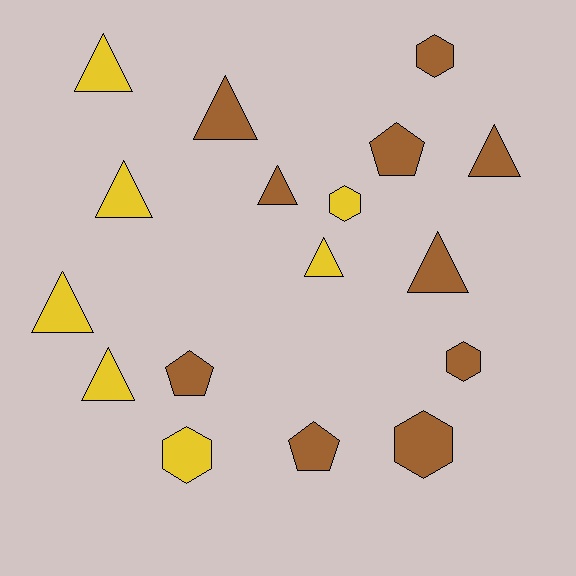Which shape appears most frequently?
Triangle, with 9 objects.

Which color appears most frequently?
Brown, with 10 objects.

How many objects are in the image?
There are 17 objects.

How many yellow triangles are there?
There are 5 yellow triangles.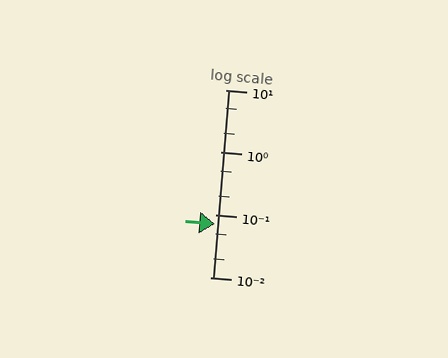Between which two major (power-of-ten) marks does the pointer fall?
The pointer is between 0.01 and 0.1.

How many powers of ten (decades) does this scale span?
The scale spans 3 decades, from 0.01 to 10.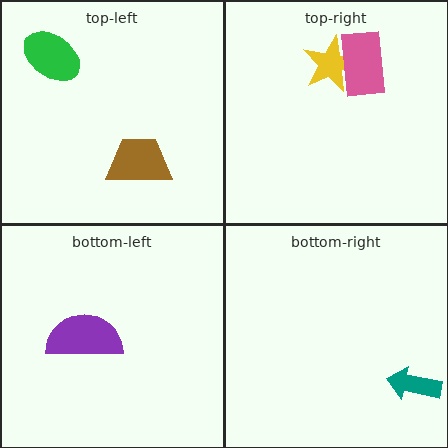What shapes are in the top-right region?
The yellow star, the pink rectangle.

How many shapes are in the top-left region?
2.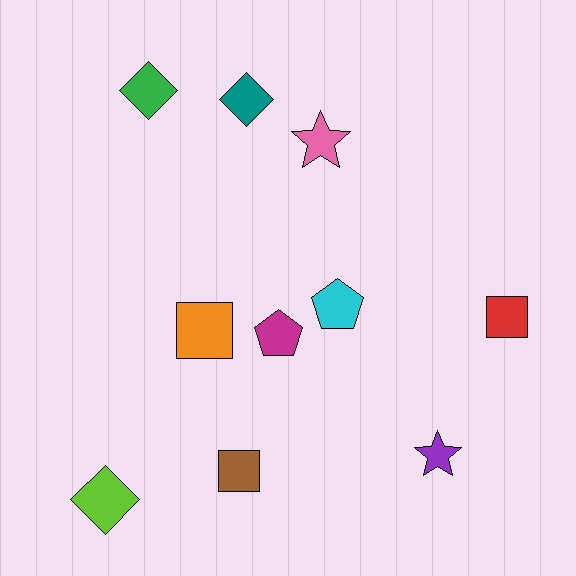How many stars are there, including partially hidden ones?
There are 2 stars.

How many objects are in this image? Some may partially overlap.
There are 10 objects.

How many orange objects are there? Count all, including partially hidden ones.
There is 1 orange object.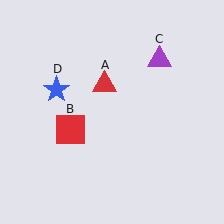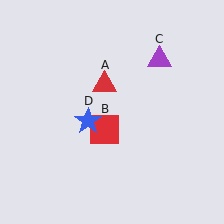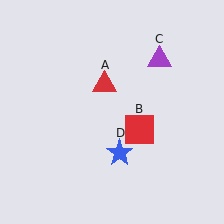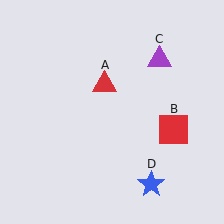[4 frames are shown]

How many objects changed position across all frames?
2 objects changed position: red square (object B), blue star (object D).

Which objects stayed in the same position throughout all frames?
Red triangle (object A) and purple triangle (object C) remained stationary.